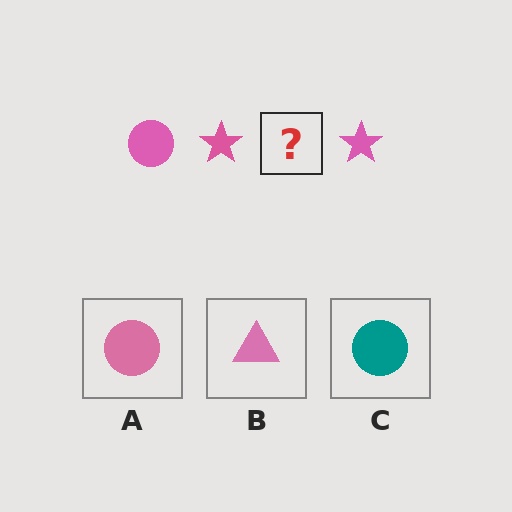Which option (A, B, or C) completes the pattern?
A.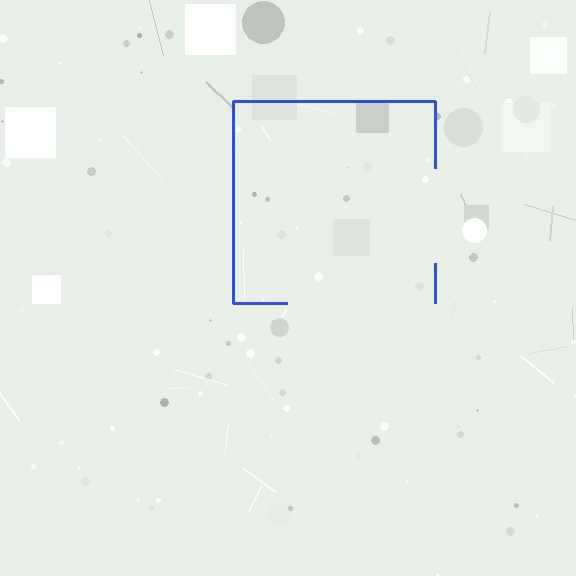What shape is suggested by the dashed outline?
The dashed outline suggests a square.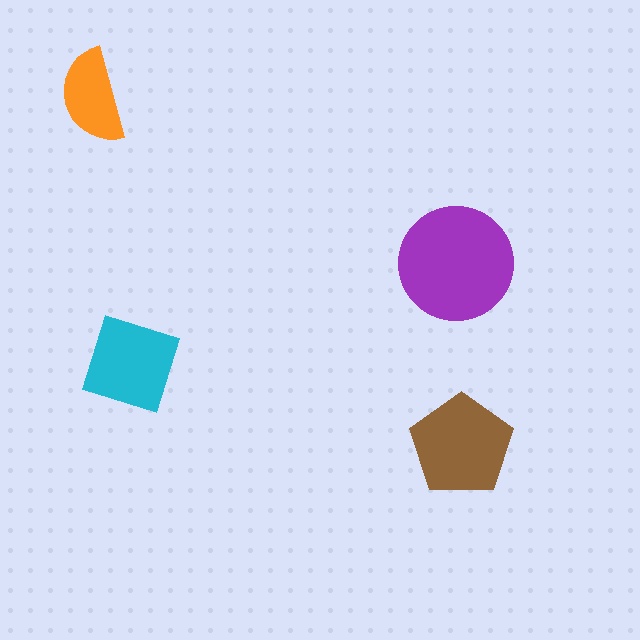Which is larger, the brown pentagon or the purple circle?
The purple circle.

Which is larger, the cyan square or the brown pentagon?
The brown pentagon.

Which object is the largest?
The purple circle.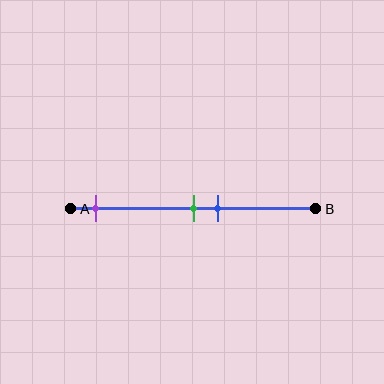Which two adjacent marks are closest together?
The green and blue marks are the closest adjacent pair.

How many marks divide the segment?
There are 3 marks dividing the segment.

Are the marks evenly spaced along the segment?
No, the marks are not evenly spaced.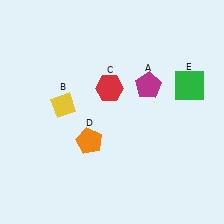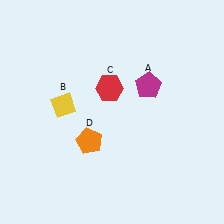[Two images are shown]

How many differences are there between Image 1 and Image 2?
There is 1 difference between the two images.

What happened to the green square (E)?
The green square (E) was removed in Image 2. It was in the top-right area of Image 1.